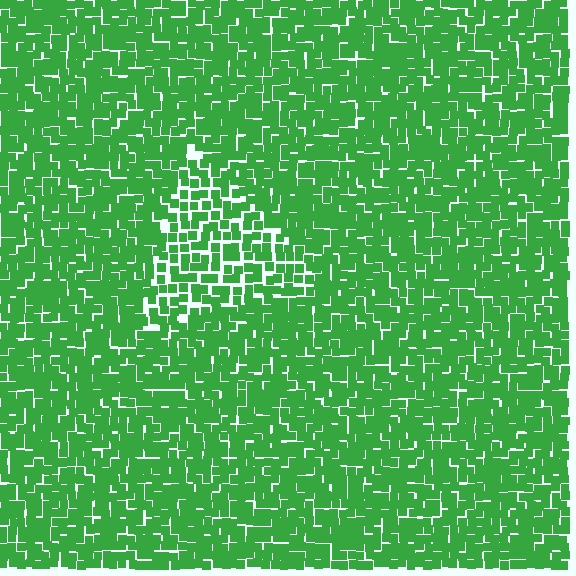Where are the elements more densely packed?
The elements are more densely packed outside the triangle boundary.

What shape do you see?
I see a triangle.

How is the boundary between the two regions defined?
The boundary is defined by a change in element density (approximately 1.5x ratio). All elements are the same color, size, and shape.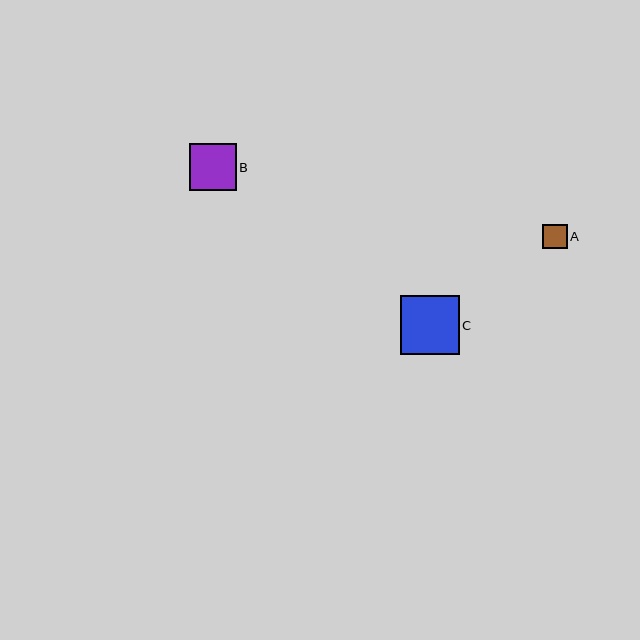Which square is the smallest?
Square A is the smallest with a size of approximately 24 pixels.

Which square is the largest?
Square C is the largest with a size of approximately 59 pixels.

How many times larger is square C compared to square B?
Square C is approximately 1.3 times the size of square B.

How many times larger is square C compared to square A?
Square C is approximately 2.4 times the size of square A.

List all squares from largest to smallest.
From largest to smallest: C, B, A.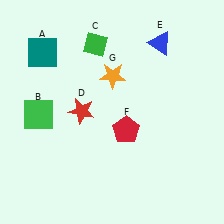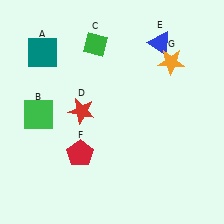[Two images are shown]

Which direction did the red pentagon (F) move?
The red pentagon (F) moved left.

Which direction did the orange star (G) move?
The orange star (G) moved right.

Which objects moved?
The objects that moved are: the red pentagon (F), the orange star (G).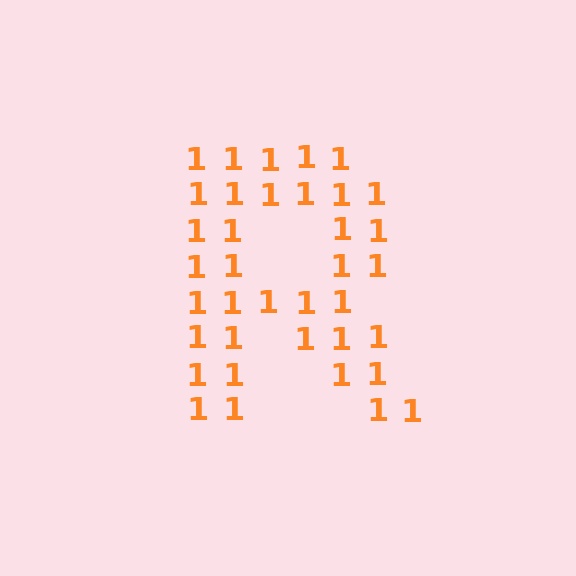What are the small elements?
The small elements are digit 1's.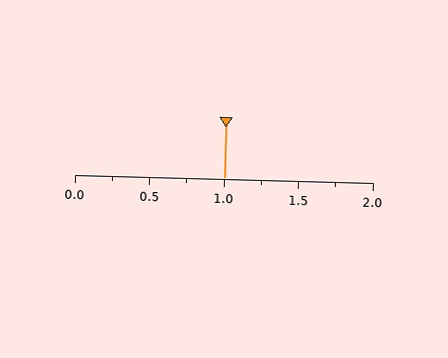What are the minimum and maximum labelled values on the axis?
The axis runs from 0.0 to 2.0.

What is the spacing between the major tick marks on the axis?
The major ticks are spaced 0.5 apart.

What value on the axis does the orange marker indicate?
The marker indicates approximately 1.